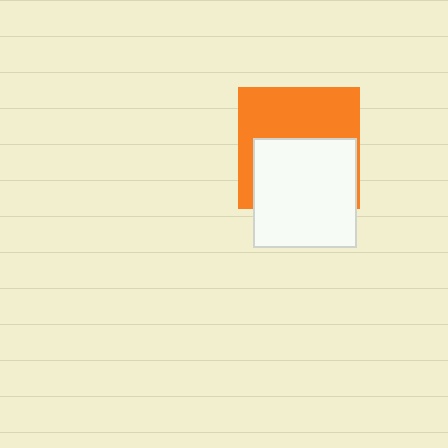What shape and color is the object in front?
The object in front is a white rectangle.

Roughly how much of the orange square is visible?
About half of it is visible (roughly 50%).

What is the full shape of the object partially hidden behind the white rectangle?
The partially hidden object is an orange square.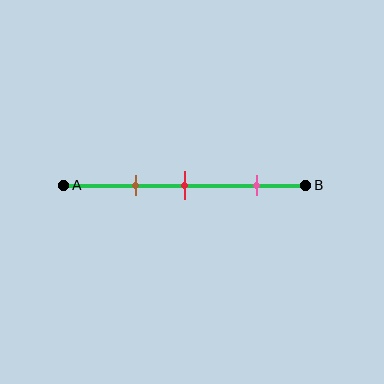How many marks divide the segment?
There are 3 marks dividing the segment.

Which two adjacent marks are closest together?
The brown and red marks are the closest adjacent pair.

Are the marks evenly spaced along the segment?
No, the marks are not evenly spaced.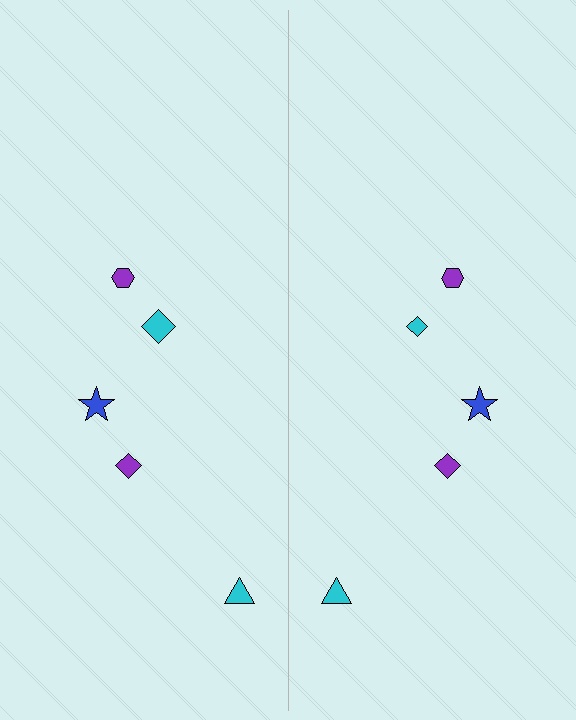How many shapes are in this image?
There are 10 shapes in this image.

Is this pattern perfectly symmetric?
No, the pattern is not perfectly symmetric. The cyan diamond on the right side has a different size than its mirror counterpart.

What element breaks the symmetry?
The cyan diamond on the right side has a different size than its mirror counterpart.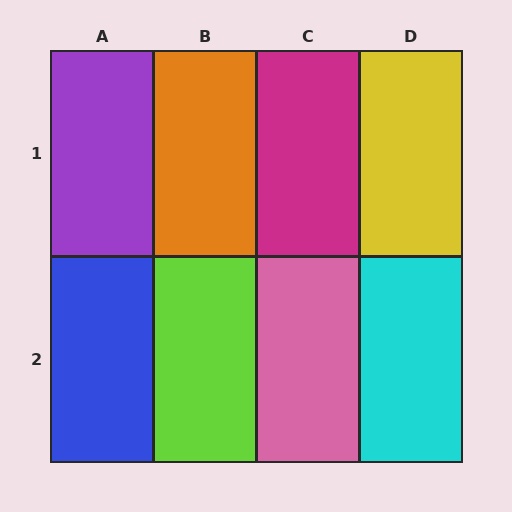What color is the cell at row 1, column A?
Purple.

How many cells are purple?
1 cell is purple.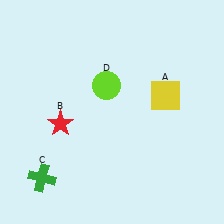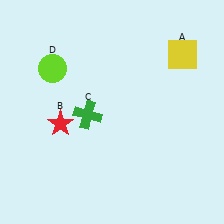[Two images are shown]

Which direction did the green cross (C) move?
The green cross (C) moved up.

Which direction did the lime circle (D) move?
The lime circle (D) moved left.